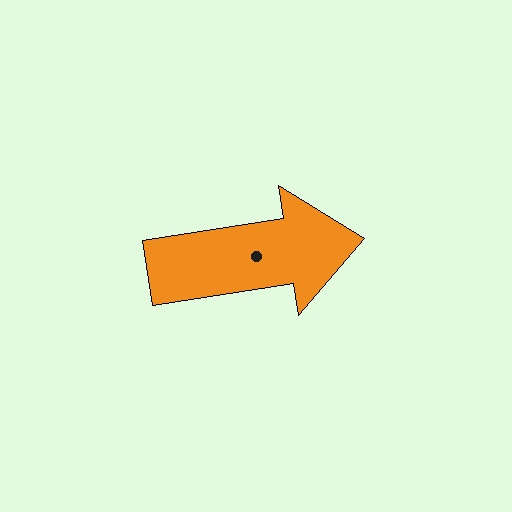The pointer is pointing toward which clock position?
Roughly 3 o'clock.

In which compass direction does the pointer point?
East.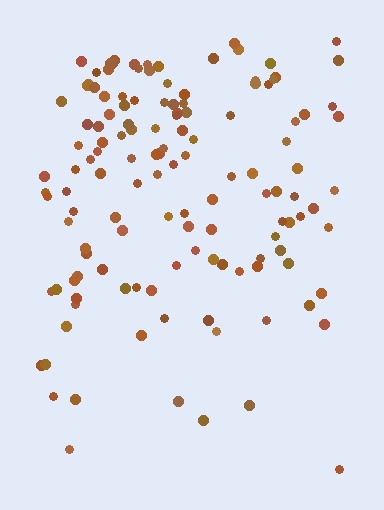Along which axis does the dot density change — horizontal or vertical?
Vertical.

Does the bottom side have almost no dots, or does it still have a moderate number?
Still a moderate number, just noticeably fewer than the top.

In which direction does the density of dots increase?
From bottom to top, with the top side densest.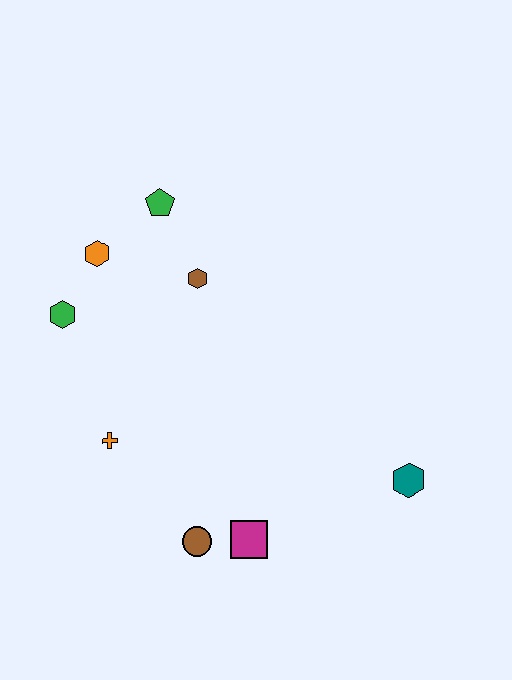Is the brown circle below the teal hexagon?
Yes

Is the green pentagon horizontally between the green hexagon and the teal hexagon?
Yes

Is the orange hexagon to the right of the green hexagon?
Yes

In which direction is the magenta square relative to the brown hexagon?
The magenta square is below the brown hexagon.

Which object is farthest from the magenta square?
The green pentagon is farthest from the magenta square.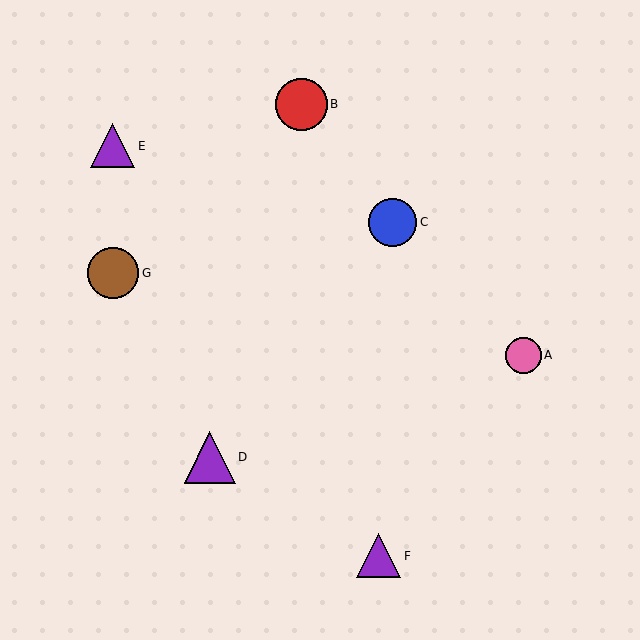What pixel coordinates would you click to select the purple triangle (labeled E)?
Click at (113, 146) to select the purple triangle E.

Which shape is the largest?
The red circle (labeled B) is the largest.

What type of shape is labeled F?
Shape F is a purple triangle.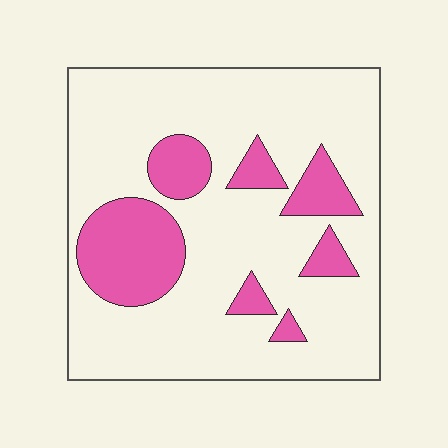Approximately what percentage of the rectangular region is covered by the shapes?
Approximately 20%.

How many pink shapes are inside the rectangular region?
7.